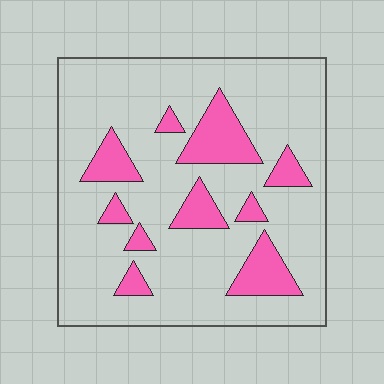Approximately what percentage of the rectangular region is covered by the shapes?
Approximately 20%.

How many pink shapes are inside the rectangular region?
10.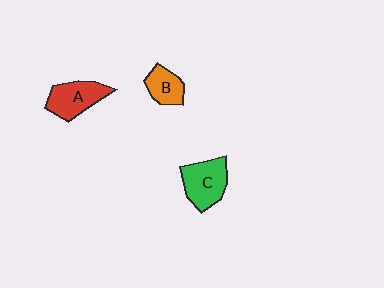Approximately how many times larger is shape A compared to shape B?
Approximately 1.5 times.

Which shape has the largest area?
Shape C (green).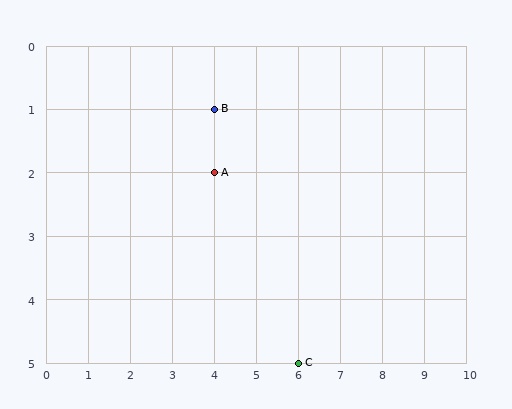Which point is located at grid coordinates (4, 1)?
Point B is at (4, 1).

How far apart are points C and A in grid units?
Points C and A are 2 columns and 3 rows apart (about 3.6 grid units diagonally).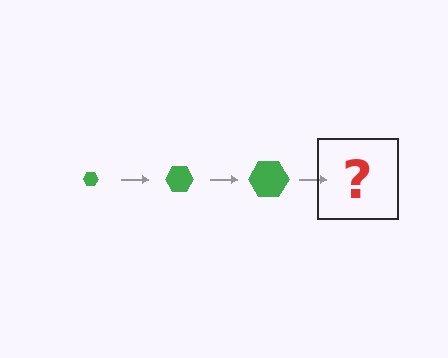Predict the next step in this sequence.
The next step is a green hexagon, larger than the previous one.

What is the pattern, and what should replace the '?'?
The pattern is that the hexagon gets progressively larger each step. The '?' should be a green hexagon, larger than the previous one.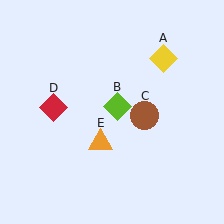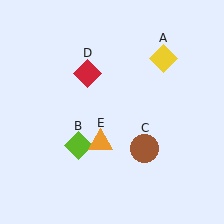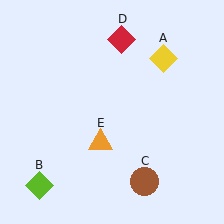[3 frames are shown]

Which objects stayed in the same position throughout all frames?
Yellow diamond (object A) and orange triangle (object E) remained stationary.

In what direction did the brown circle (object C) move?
The brown circle (object C) moved down.